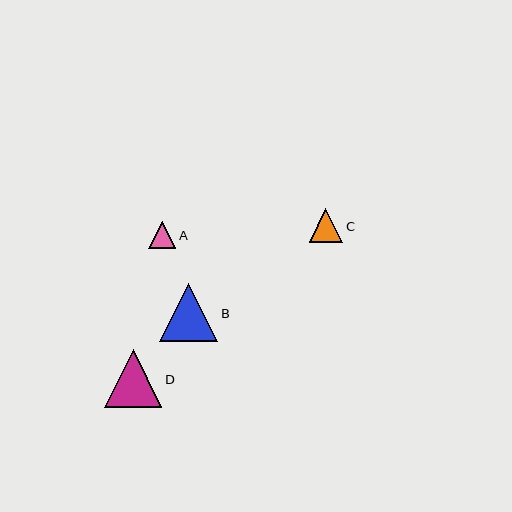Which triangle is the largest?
Triangle B is the largest with a size of approximately 59 pixels.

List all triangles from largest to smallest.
From largest to smallest: B, D, C, A.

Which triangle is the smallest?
Triangle A is the smallest with a size of approximately 28 pixels.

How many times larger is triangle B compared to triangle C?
Triangle B is approximately 1.7 times the size of triangle C.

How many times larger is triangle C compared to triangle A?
Triangle C is approximately 1.2 times the size of triangle A.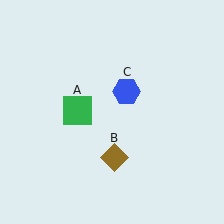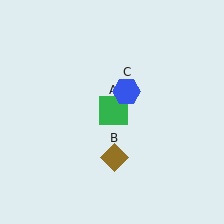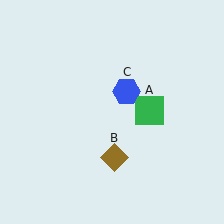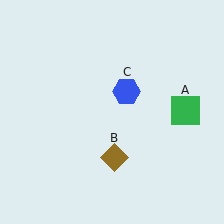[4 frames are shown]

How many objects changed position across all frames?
1 object changed position: green square (object A).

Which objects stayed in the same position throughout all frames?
Brown diamond (object B) and blue hexagon (object C) remained stationary.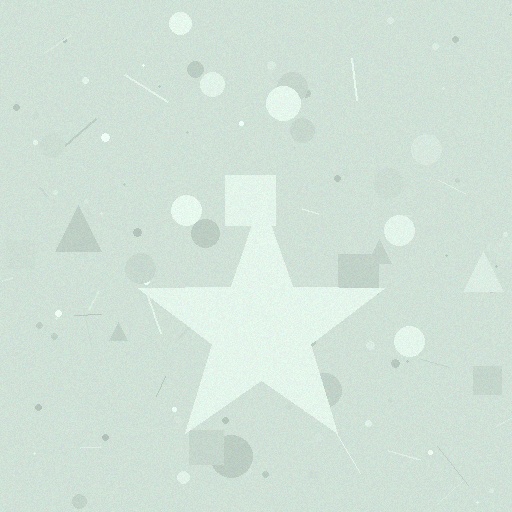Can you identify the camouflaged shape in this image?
The camouflaged shape is a star.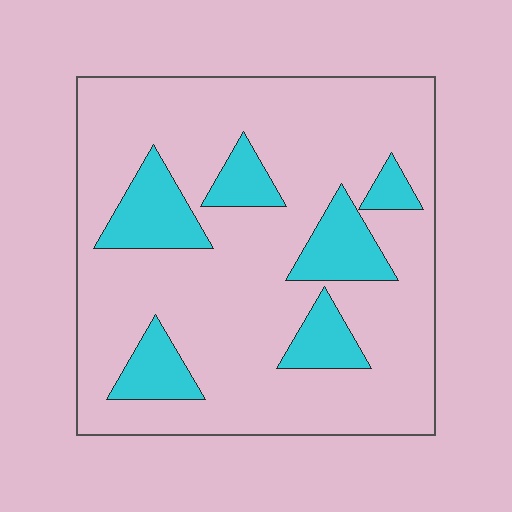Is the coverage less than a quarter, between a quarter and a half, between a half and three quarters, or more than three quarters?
Less than a quarter.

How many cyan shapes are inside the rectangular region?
6.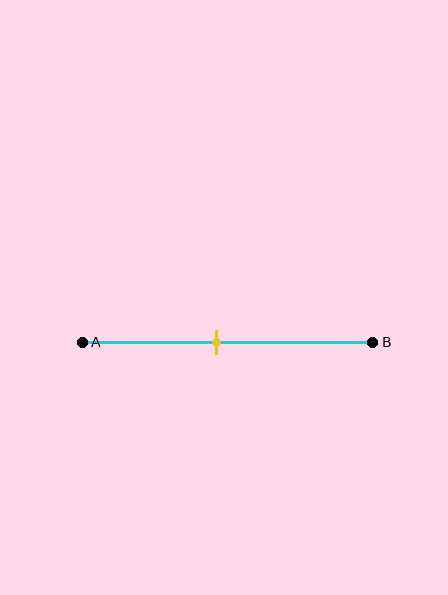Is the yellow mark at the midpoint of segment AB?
No, the mark is at about 45% from A, not at the 50% midpoint.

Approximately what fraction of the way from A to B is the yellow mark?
The yellow mark is approximately 45% of the way from A to B.